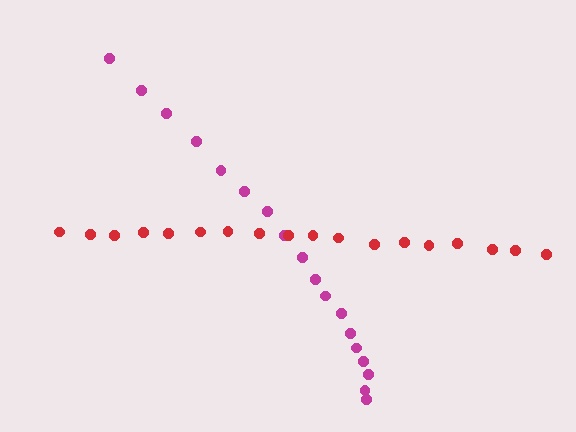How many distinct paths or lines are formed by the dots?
There are 2 distinct paths.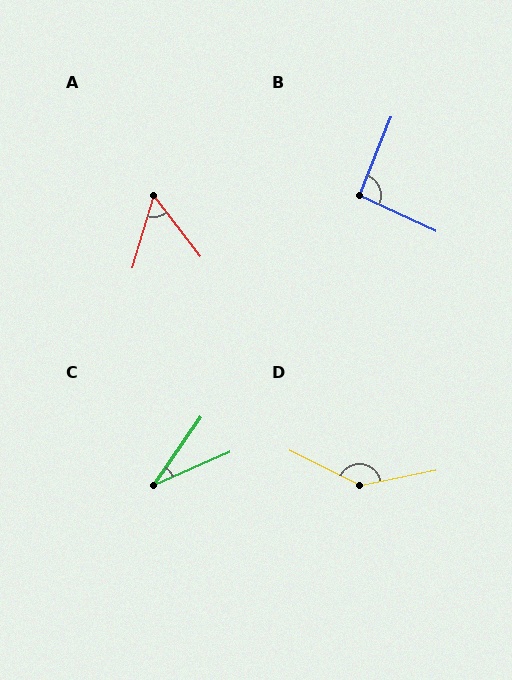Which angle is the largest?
D, at approximately 142 degrees.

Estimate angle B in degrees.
Approximately 93 degrees.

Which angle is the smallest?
C, at approximately 31 degrees.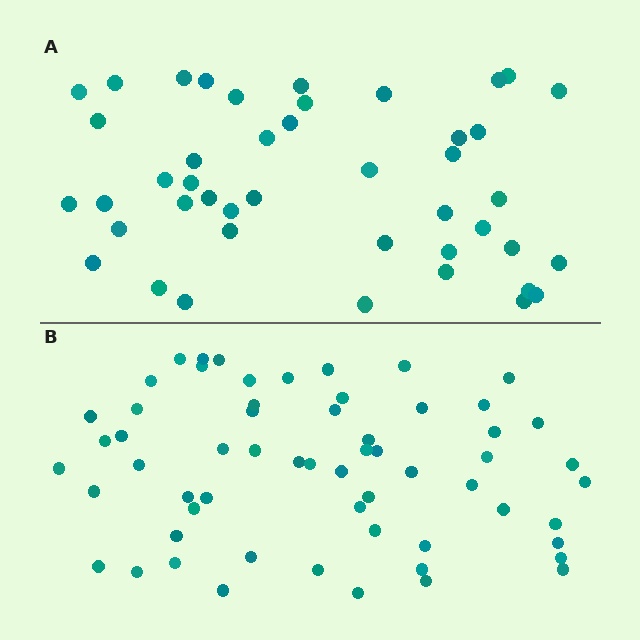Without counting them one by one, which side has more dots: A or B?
Region B (the bottom region) has more dots.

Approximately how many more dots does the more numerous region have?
Region B has approximately 15 more dots than region A.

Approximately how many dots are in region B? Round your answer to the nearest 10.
About 60 dots.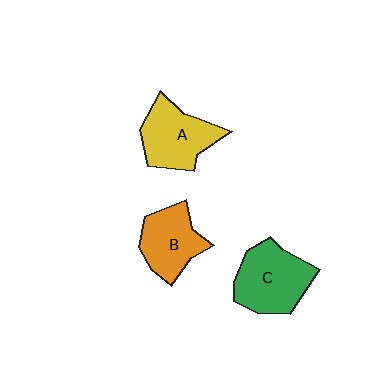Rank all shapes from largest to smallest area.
From largest to smallest: C (green), A (yellow), B (orange).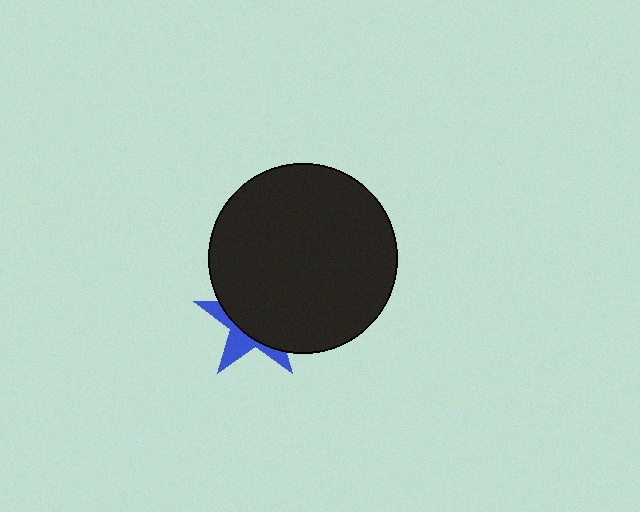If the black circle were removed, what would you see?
You would see the complete blue star.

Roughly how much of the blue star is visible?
A small part of it is visible (roughly 33%).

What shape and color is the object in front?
The object in front is a black circle.